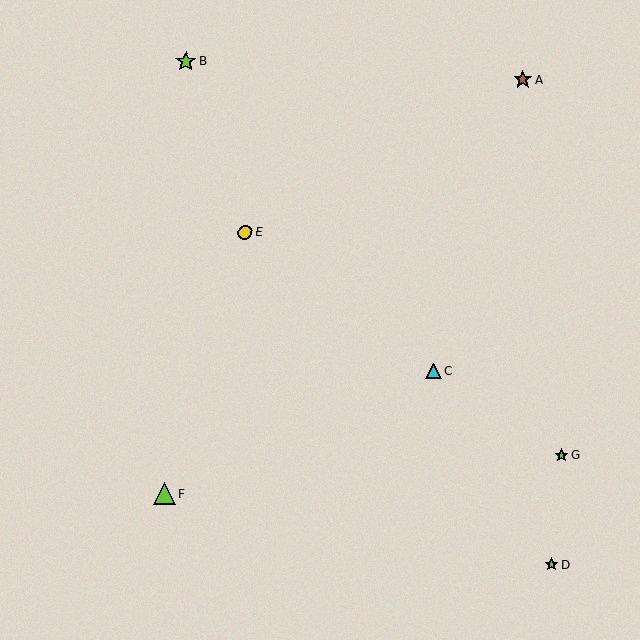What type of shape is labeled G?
Shape G is a lime star.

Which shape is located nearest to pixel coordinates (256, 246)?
The yellow circle (labeled E) at (245, 232) is nearest to that location.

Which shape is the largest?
The lime triangle (labeled F) is the largest.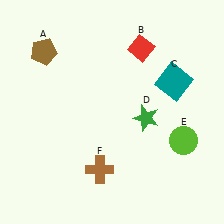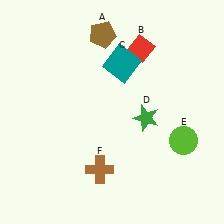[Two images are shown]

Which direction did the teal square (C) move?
The teal square (C) moved left.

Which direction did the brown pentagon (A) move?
The brown pentagon (A) moved right.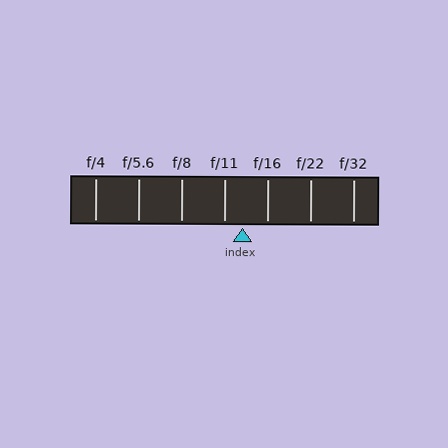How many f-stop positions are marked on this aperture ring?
There are 7 f-stop positions marked.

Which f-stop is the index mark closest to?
The index mark is closest to f/11.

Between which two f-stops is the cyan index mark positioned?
The index mark is between f/11 and f/16.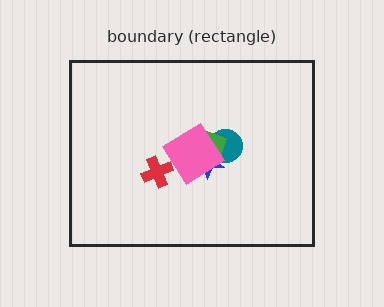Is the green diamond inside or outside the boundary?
Inside.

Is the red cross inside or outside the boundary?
Inside.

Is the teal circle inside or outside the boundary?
Inside.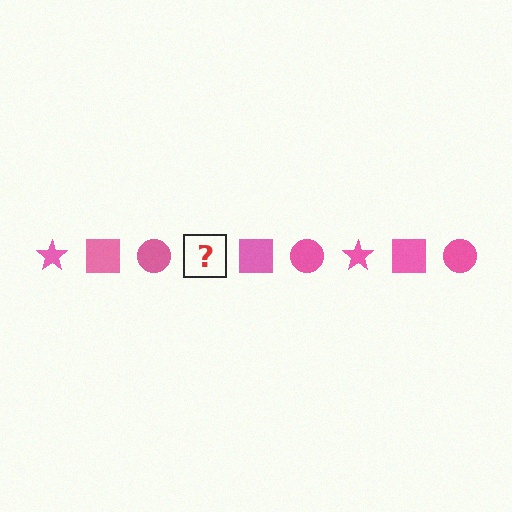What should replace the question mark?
The question mark should be replaced with a pink star.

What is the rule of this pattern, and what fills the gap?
The rule is that the pattern cycles through star, square, circle shapes in pink. The gap should be filled with a pink star.